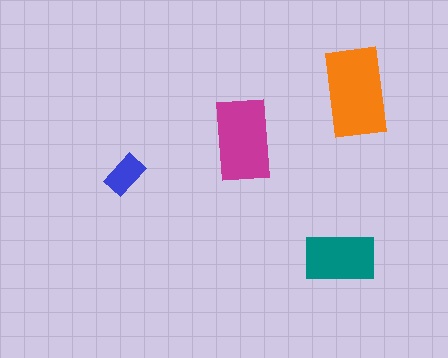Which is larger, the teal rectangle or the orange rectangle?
The orange one.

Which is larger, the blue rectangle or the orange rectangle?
The orange one.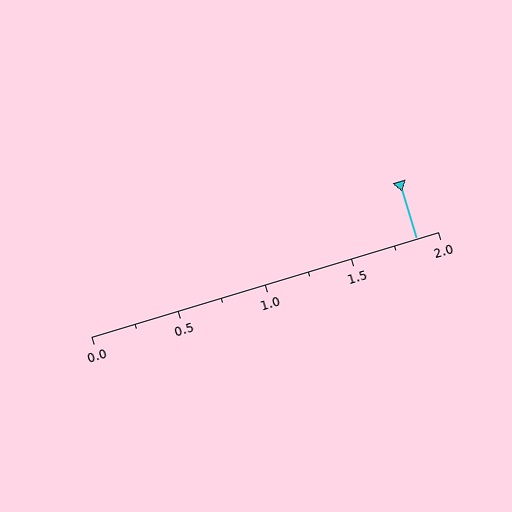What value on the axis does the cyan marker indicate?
The marker indicates approximately 1.88.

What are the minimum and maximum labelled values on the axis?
The axis runs from 0.0 to 2.0.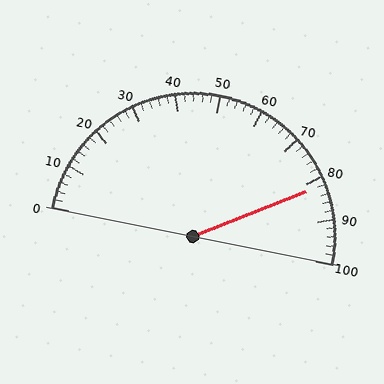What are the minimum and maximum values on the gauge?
The gauge ranges from 0 to 100.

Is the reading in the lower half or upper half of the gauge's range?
The reading is in the upper half of the range (0 to 100).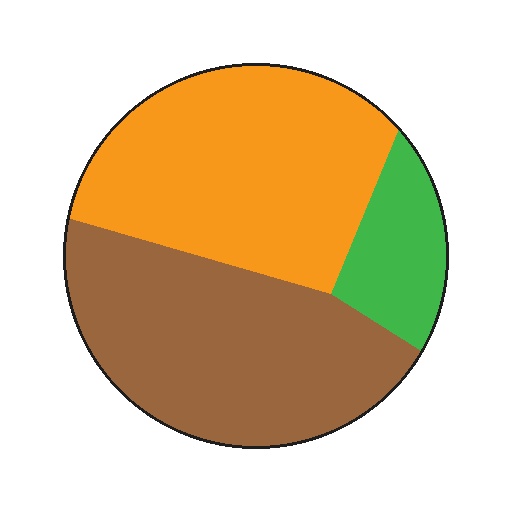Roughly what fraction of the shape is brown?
Brown takes up between a quarter and a half of the shape.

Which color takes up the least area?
Green, at roughly 15%.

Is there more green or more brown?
Brown.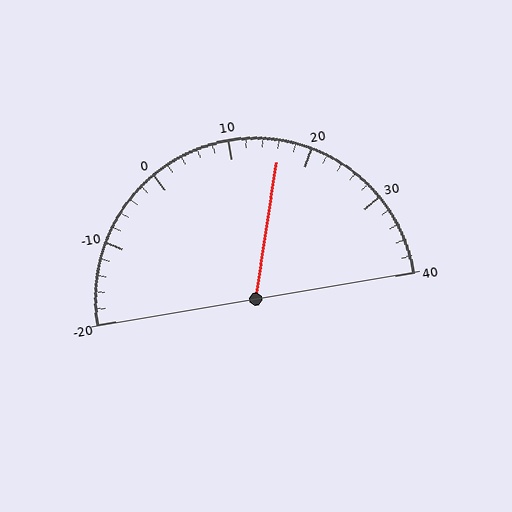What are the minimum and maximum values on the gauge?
The gauge ranges from -20 to 40.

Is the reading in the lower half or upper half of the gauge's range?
The reading is in the upper half of the range (-20 to 40).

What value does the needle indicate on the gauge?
The needle indicates approximately 16.